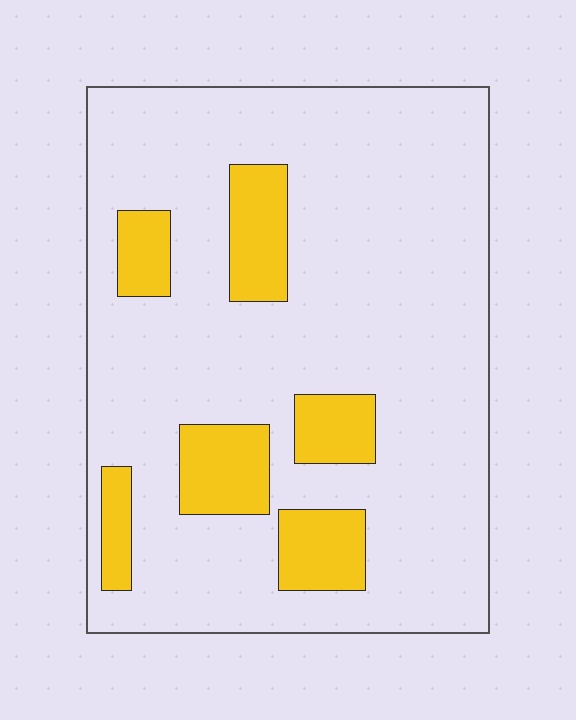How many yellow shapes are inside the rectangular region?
6.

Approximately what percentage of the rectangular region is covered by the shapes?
Approximately 15%.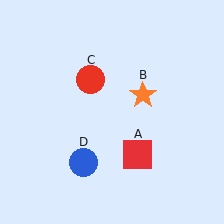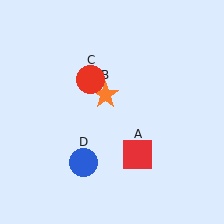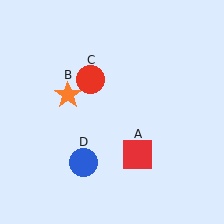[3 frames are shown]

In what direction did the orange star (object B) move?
The orange star (object B) moved left.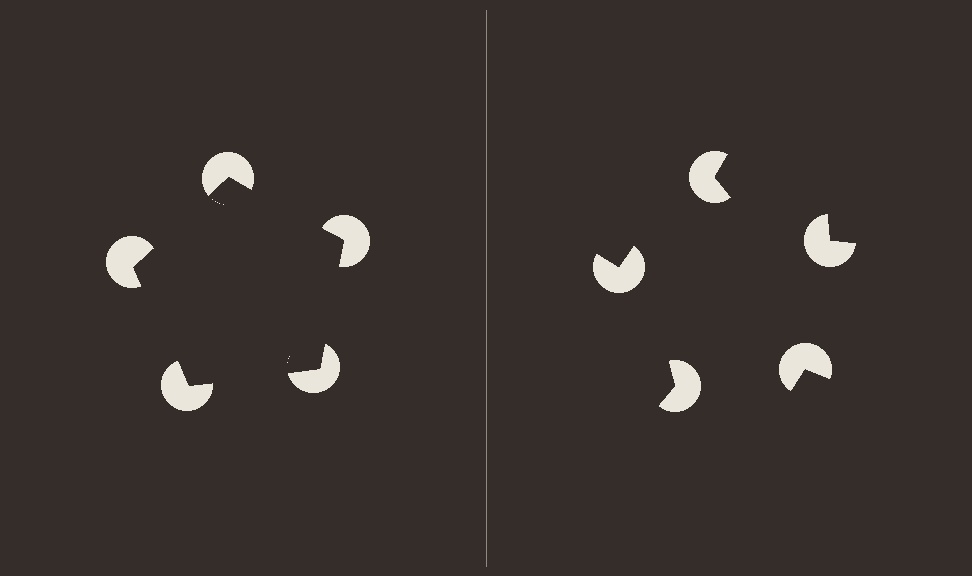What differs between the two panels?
The pac-man discs are positioned identically on both sides; only the wedge orientations differ. On the left they align to a pentagon; on the right they are misaligned.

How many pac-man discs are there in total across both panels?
10 — 5 on each side.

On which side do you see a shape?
An illusory pentagon appears on the left side. On the right side the wedge cuts are rotated, so no coherent shape forms.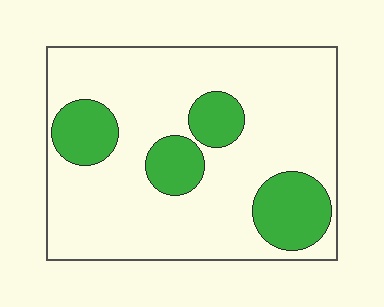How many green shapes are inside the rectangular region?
4.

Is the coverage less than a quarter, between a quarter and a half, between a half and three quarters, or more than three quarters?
Less than a quarter.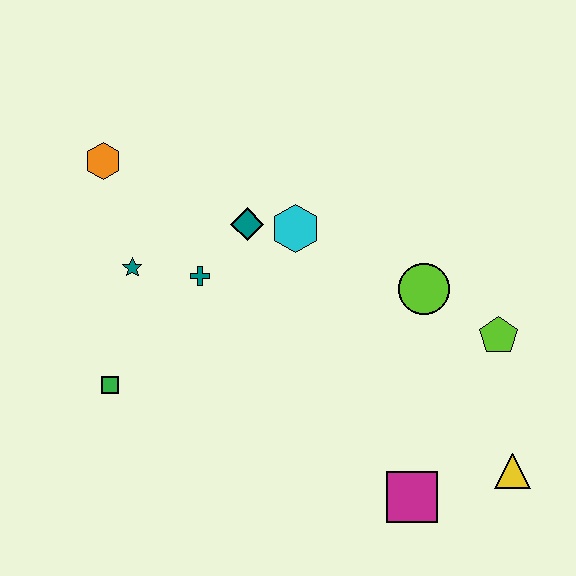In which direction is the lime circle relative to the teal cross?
The lime circle is to the right of the teal cross.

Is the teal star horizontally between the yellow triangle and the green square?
Yes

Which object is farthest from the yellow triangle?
The orange hexagon is farthest from the yellow triangle.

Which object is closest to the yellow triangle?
The magenta square is closest to the yellow triangle.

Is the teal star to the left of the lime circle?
Yes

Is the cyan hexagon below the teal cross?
No